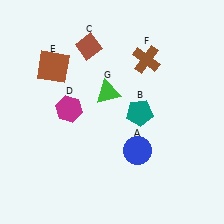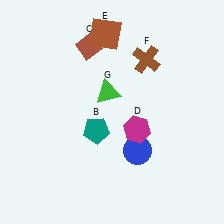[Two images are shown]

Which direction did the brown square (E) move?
The brown square (E) moved right.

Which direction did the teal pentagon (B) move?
The teal pentagon (B) moved left.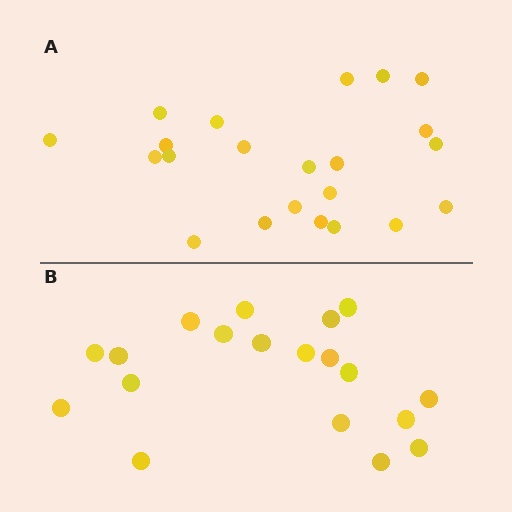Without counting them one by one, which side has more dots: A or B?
Region A (the top region) has more dots.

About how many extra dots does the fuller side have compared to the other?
Region A has just a few more — roughly 2 or 3 more dots than region B.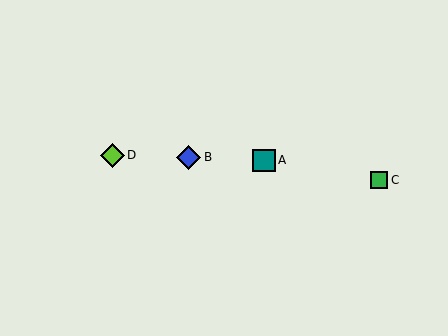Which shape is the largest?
The blue diamond (labeled B) is the largest.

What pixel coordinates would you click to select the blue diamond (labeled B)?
Click at (188, 157) to select the blue diamond B.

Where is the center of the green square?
The center of the green square is at (379, 180).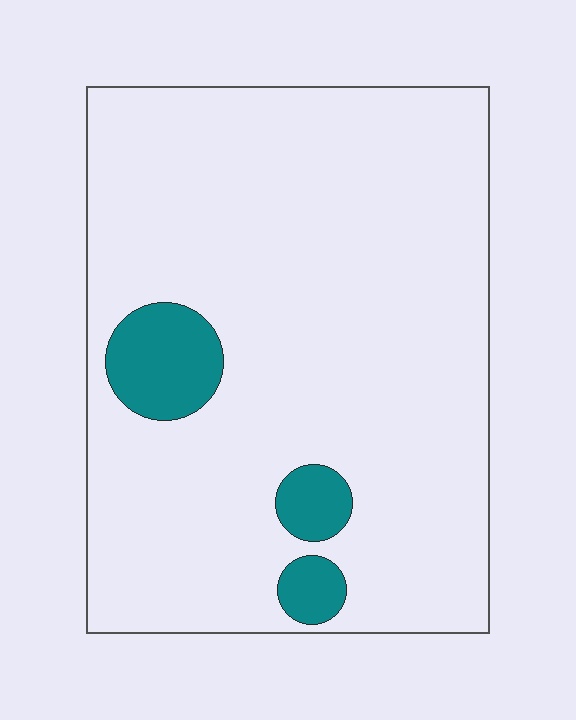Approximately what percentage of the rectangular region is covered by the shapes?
Approximately 10%.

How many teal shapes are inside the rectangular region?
3.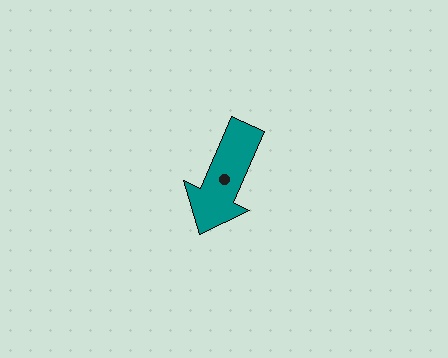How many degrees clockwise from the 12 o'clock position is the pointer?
Approximately 204 degrees.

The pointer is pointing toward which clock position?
Roughly 7 o'clock.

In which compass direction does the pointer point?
Southwest.